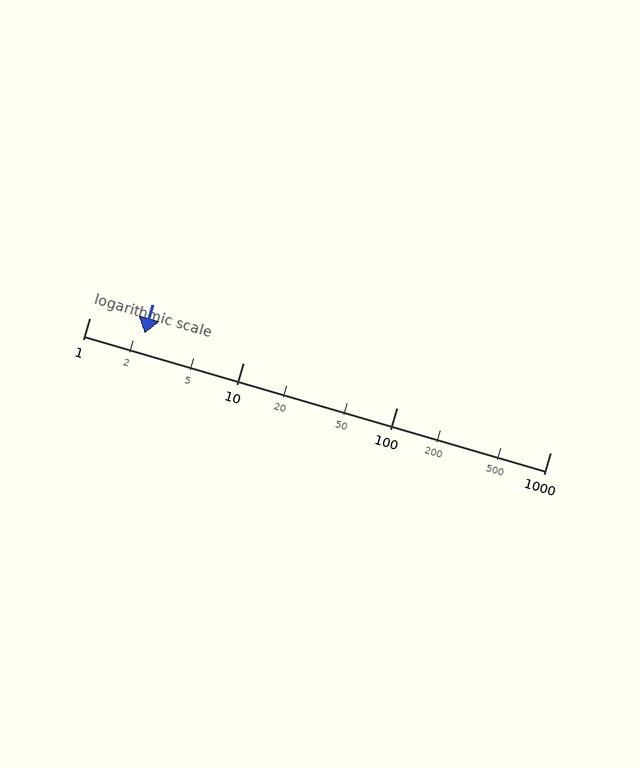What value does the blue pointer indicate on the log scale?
The pointer indicates approximately 2.3.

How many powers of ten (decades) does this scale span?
The scale spans 3 decades, from 1 to 1000.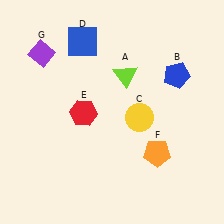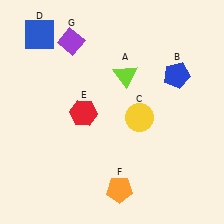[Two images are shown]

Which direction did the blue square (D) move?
The blue square (D) moved left.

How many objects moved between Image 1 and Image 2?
3 objects moved between the two images.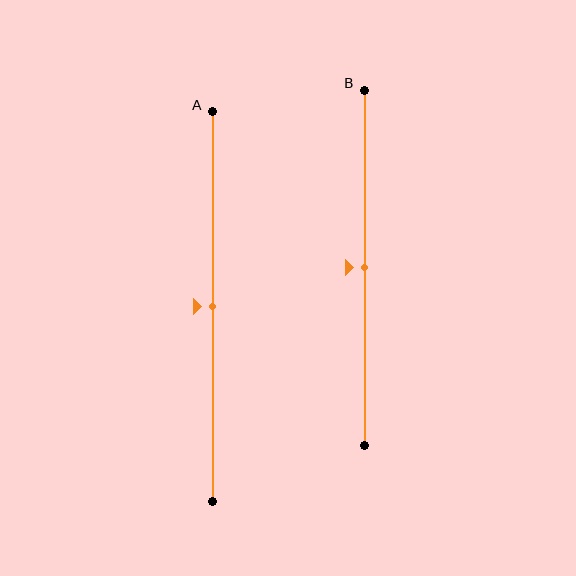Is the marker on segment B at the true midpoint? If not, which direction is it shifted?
Yes, the marker on segment B is at the true midpoint.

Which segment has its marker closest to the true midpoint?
Segment A has its marker closest to the true midpoint.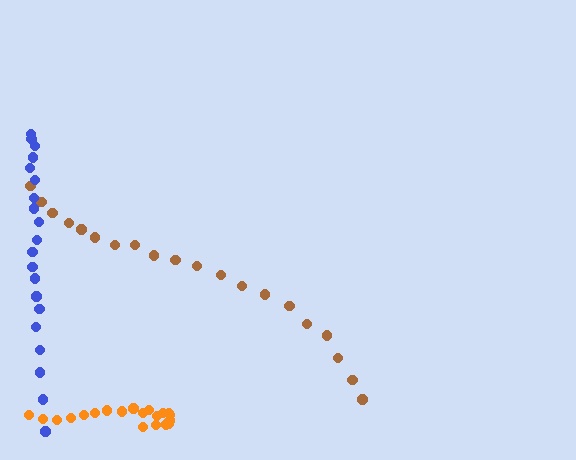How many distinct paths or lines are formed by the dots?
There are 3 distinct paths.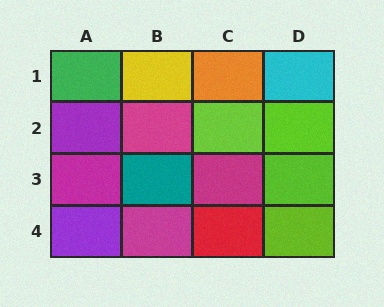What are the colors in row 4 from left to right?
Purple, magenta, red, lime.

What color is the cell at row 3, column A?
Magenta.